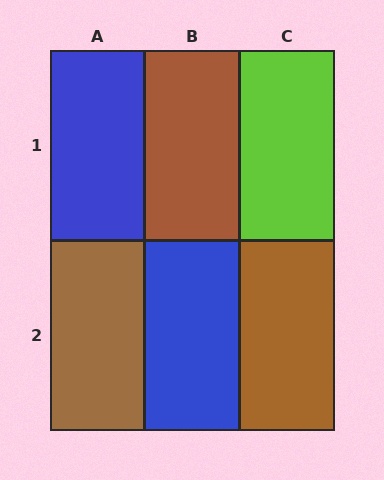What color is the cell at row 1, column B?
Brown.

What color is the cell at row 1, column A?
Blue.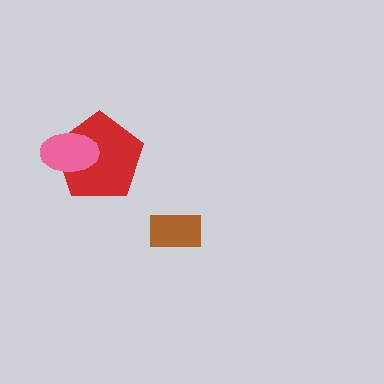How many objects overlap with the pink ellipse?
1 object overlaps with the pink ellipse.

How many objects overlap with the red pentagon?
1 object overlaps with the red pentagon.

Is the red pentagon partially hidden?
Yes, it is partially covered by another shape.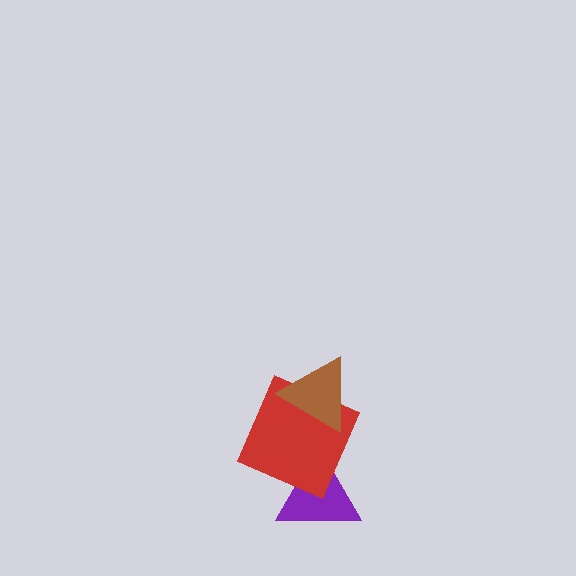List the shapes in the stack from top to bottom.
From top to bottom: the brown triangle, the red square, the purple triangle.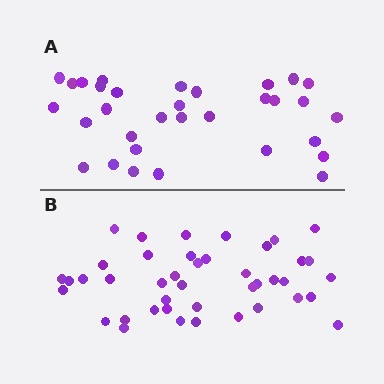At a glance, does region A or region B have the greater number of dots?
Region B (the bottom region) has more dots.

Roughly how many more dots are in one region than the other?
Region B has roughly 10 or so more dots than region A.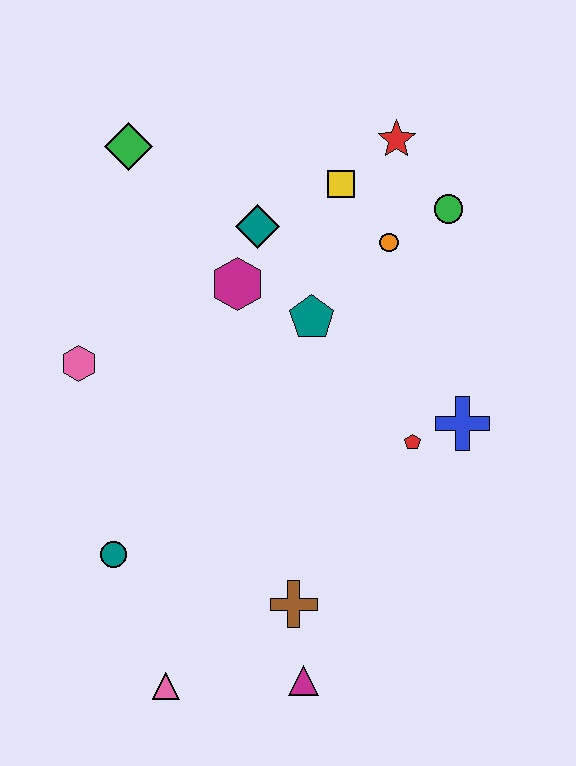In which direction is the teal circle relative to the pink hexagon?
The teal circle is below the pink hexagon.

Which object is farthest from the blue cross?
The green diamond is farthest from the blue cross.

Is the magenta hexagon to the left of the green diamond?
No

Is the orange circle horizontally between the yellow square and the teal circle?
No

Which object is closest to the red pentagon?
The blue cross is closest to the red pentagon.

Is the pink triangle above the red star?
No